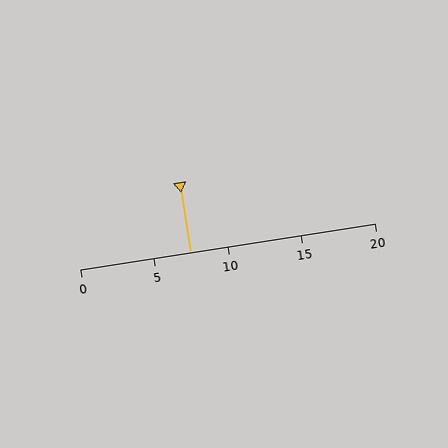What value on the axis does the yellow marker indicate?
The marker indicates approximately 7.5.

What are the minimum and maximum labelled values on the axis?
The axis runs from 0 to 20.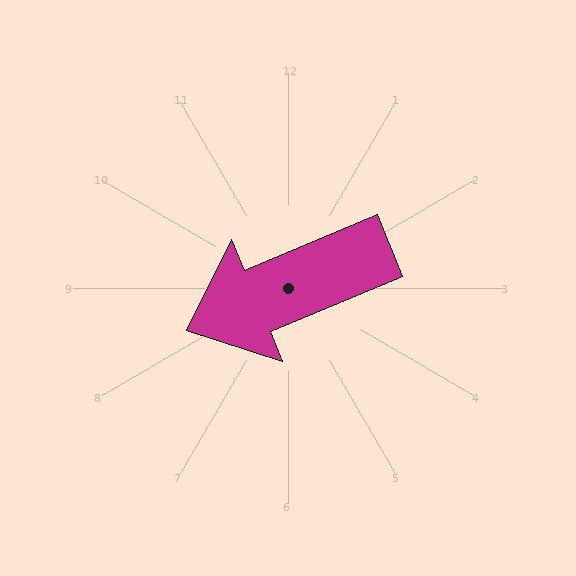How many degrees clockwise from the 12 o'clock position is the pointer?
Approximately 247 degrees.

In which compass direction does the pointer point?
Southwest.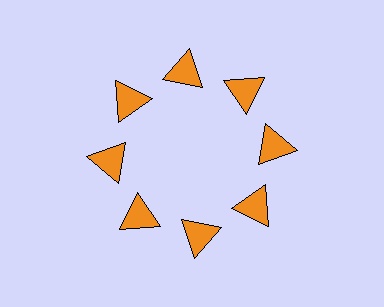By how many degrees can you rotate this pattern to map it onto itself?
The pattern maps onto itself every 45 degrees of rotation.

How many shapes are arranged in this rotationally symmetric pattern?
There are 8 shapes, arranged in 8 groups of 1.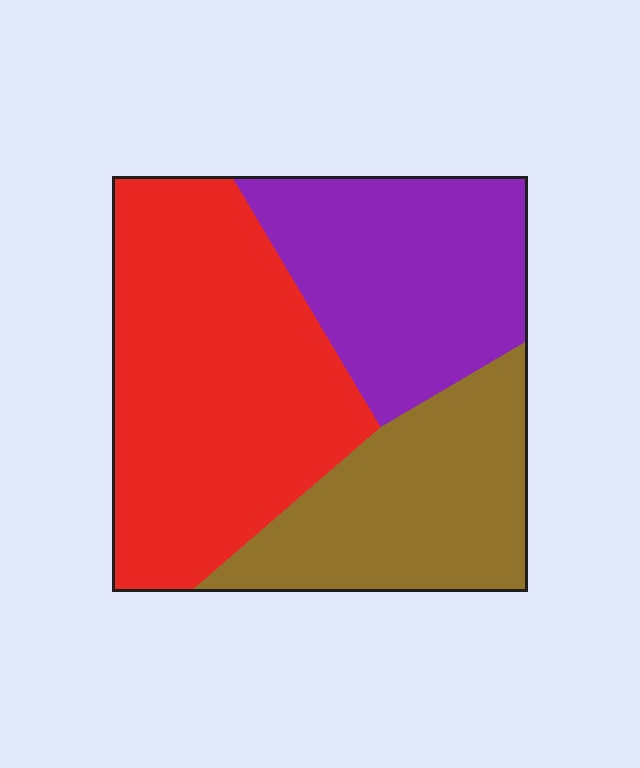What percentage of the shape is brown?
Brown covers roughly 25% of the shape.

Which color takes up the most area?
Red, at roughly 45%.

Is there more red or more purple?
Red.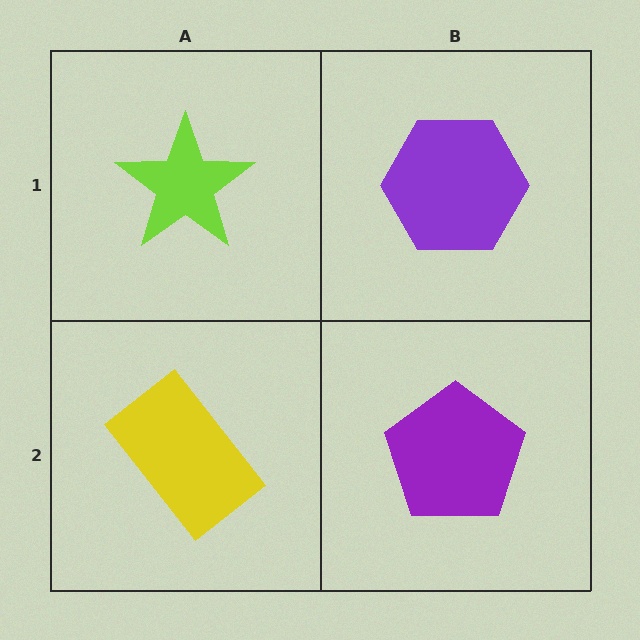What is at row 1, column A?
A lime star.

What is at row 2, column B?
A purple pentagon.